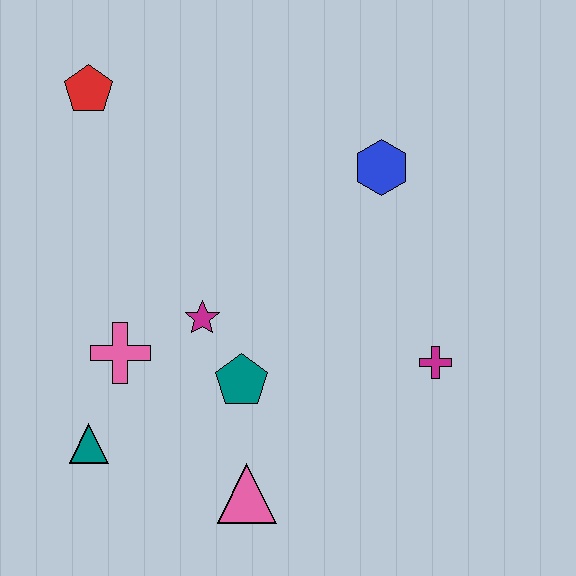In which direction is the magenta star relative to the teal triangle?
The magenta star is above the teal triangle.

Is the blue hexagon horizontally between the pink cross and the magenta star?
No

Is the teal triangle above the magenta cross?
No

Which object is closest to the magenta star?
The teal pentagon is closest to the magenta star.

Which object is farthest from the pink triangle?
The red pentagon is farthest from the pink triangle.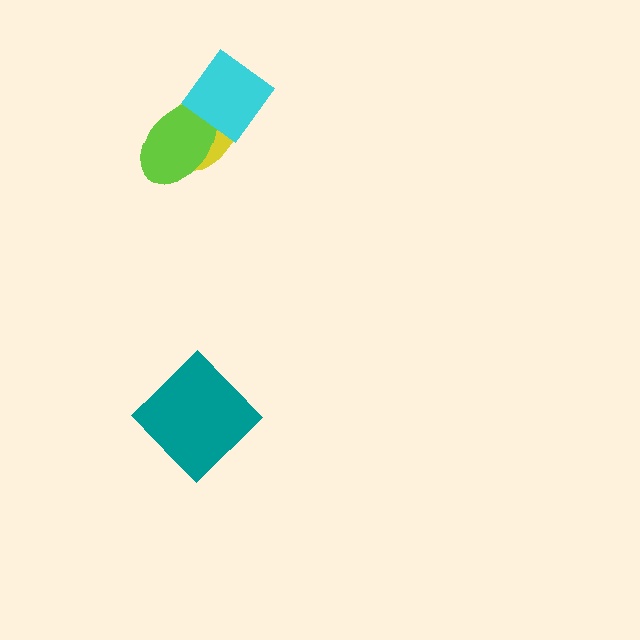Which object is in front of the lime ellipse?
The cyan diamond is in front of the lime ellipse.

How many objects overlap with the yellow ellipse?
2 objects overlap with the yellow ellipse.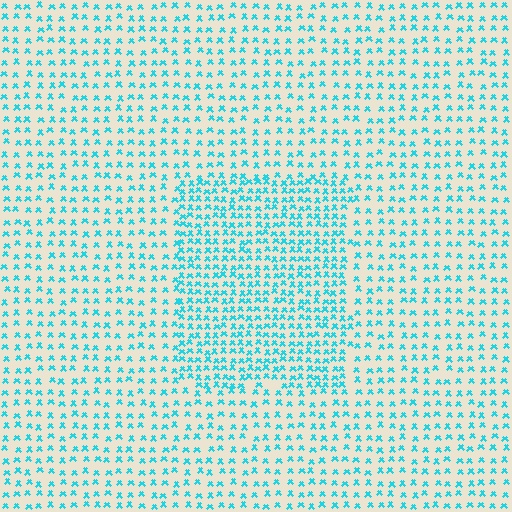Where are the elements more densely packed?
The elements are more densely packed inside the rectangle boundary.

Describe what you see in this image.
The image contains small cyan elements arranged at two different densities. A rectangle-shaped region is visible where the elements are more densely packed than the surrounding area.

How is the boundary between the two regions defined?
The boundary is defined by a change in element density (approximately 1.8x ratio). All elements are the same color, size, and shape.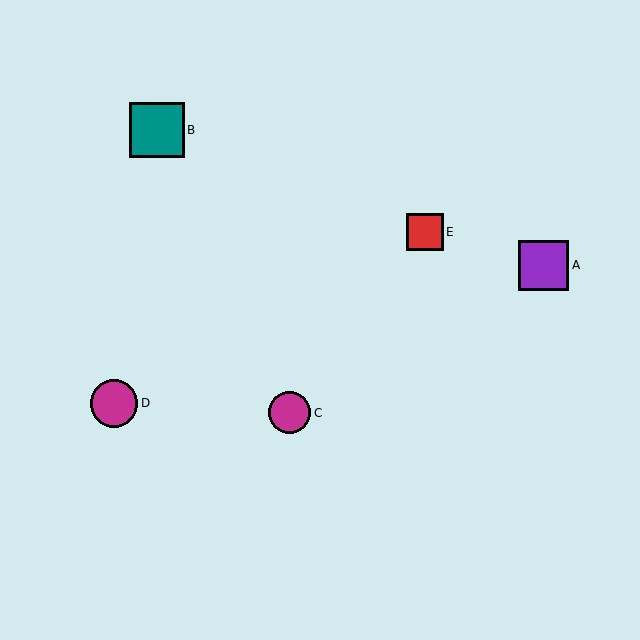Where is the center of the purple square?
The center of the purple square is at (544, 265).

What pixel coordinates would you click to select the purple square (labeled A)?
Click at (544, 265) to select the purple square A.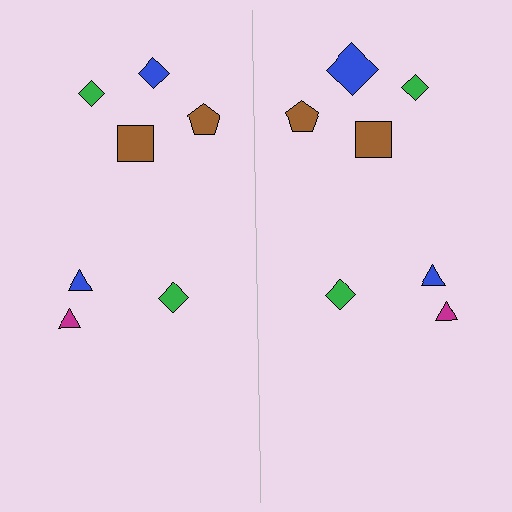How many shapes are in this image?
There are 14 shapes in this image.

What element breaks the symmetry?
The blue diamond on the right side has a different size than its mirror counterpart.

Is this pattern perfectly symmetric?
No, the pattern is not perfectly symmetric. The blue diamond on the right side has a different size than its mirror counterpart.